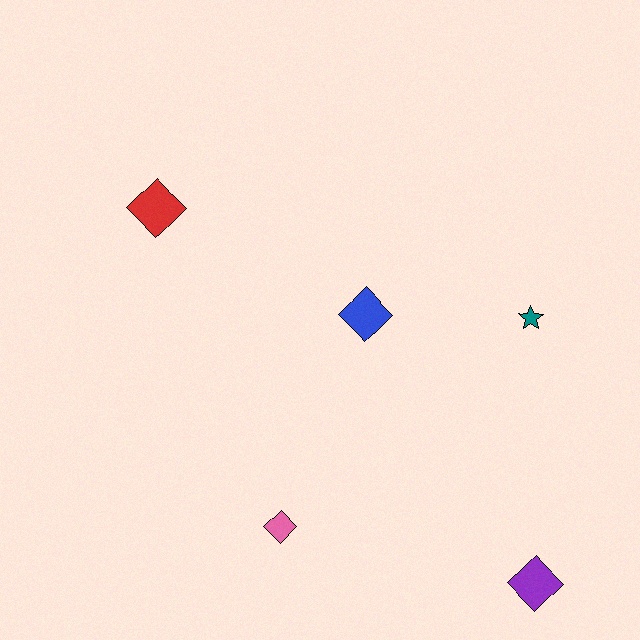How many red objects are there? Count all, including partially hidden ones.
There is 1 red object.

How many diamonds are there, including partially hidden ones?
There are 4 diamonds.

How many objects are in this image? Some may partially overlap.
There are 5 objects.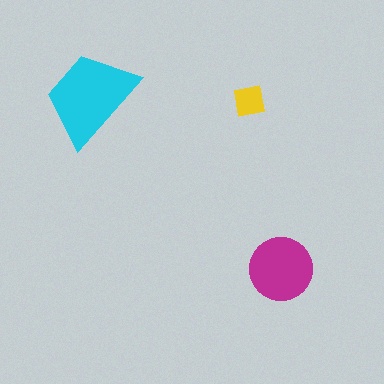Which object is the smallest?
The yellow square.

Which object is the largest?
The cyan trapezoid.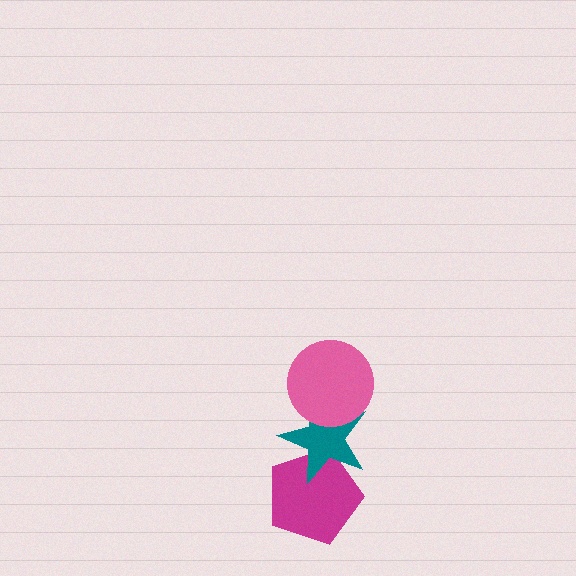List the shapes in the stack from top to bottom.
From top to bottom: the pink circle, the teal star, the magenta pentagon.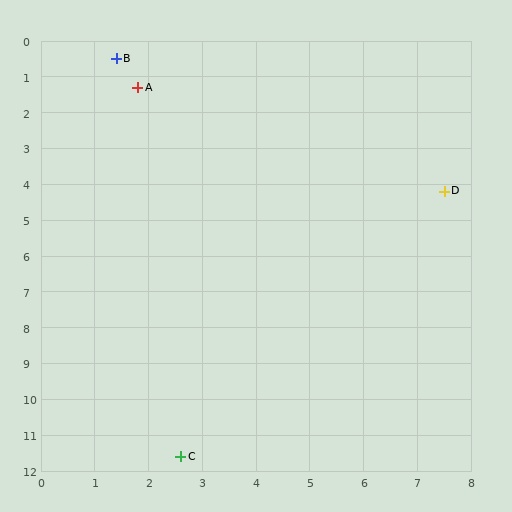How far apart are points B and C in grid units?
Points B and C are about 11.2 grid units apart.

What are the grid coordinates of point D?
Point D is at approximately (7.5, 4.2).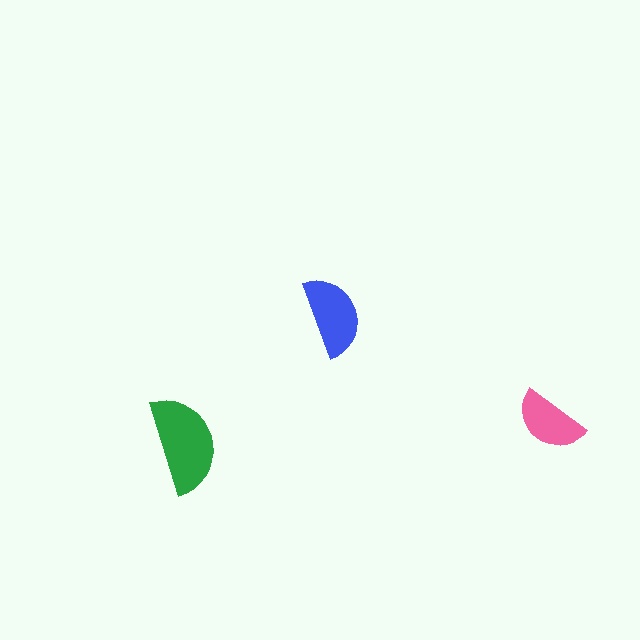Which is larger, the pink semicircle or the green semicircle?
The green one.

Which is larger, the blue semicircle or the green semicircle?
The green one.